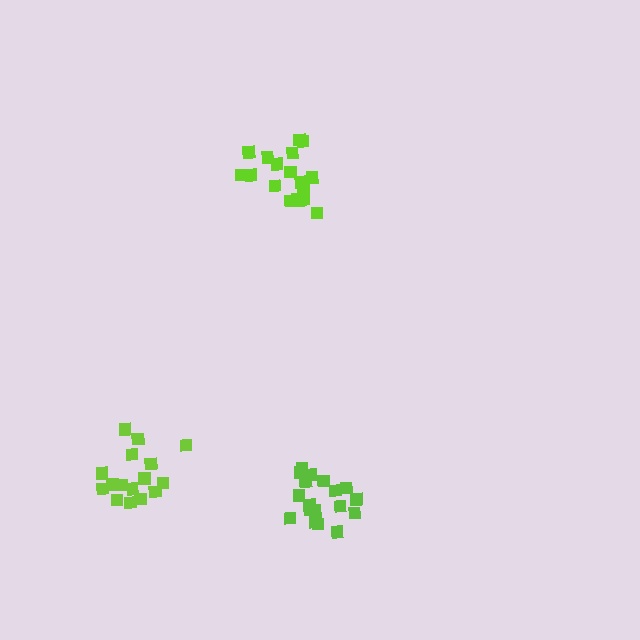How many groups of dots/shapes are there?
There are 3 groups.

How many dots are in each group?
Group 1: 18 dots, Group 2: 16 dots, Group 3: 18 dots (52 total).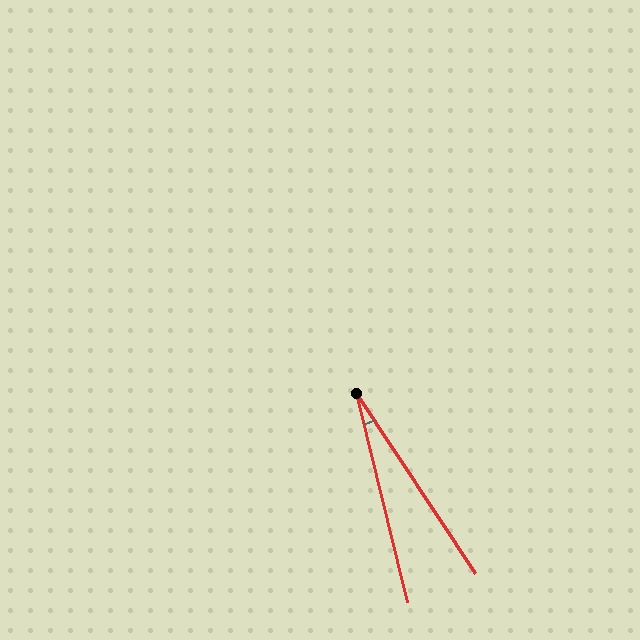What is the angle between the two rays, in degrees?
Approximately 20 degrees.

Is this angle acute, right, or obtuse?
It is acute.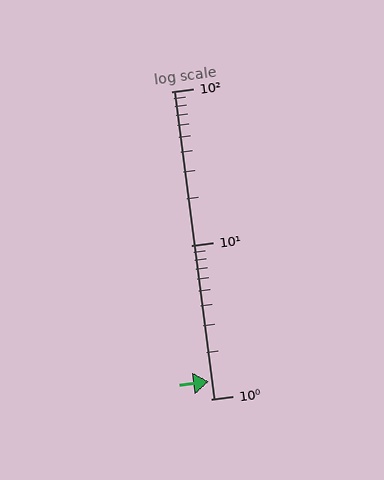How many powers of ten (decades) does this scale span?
The scale spans 2 decades, from 1 to 100.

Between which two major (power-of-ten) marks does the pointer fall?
The pointer is between 1 and 10.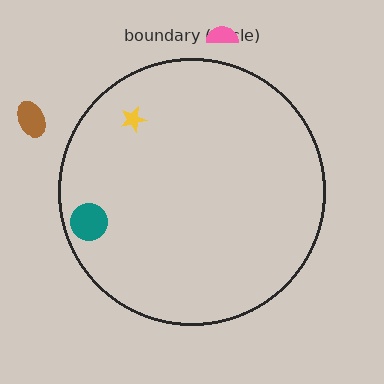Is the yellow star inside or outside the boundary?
Inside.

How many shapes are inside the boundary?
2 inside, 2 outside.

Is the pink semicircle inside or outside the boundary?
Outside.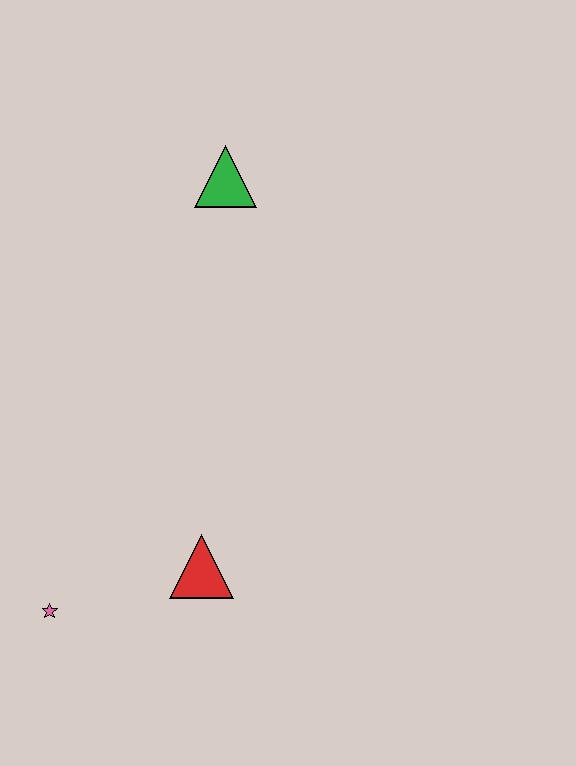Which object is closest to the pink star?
The red triangle is closest to the pink star.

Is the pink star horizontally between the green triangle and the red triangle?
No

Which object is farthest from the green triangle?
The pink star is farthest from the green triangle.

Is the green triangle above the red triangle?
Yes